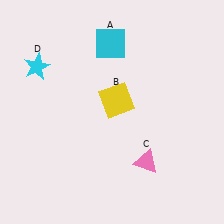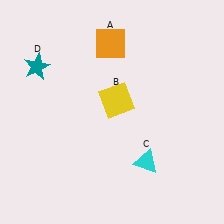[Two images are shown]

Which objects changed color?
A changed from cyan to orange. C changed from pink to cyan. D changed from cyan to teal.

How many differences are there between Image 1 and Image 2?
There are 3 differences between the two images.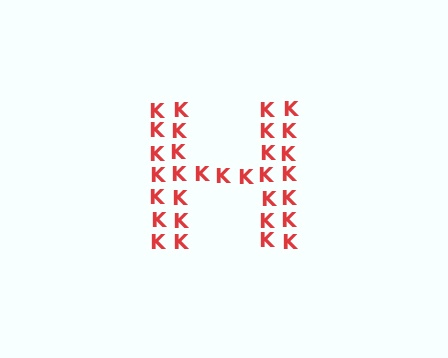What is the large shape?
The large shape is the letter H.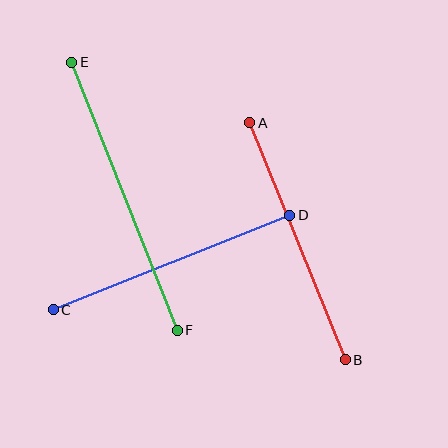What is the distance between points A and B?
The distance is approximately 255 pixels.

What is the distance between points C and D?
The distance is approximately 255 pixels.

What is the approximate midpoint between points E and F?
The midpoint is at approximately (125, 196) pixels.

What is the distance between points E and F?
The distance is approximately 288 pixels.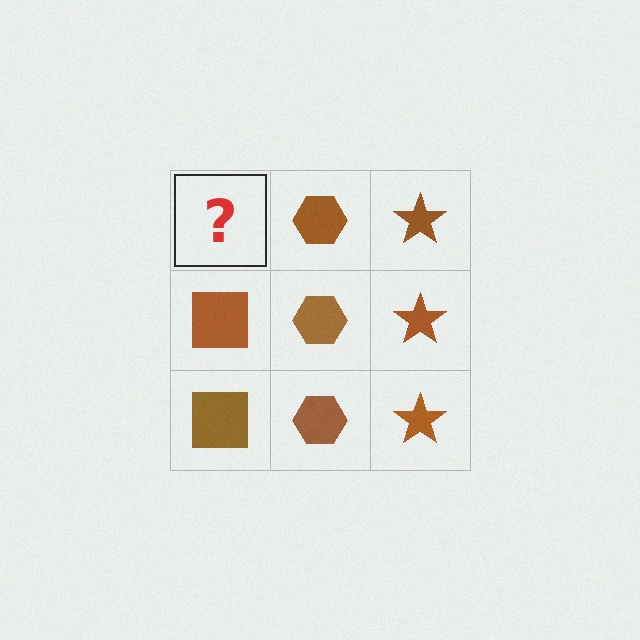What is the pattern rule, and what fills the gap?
The rule is that each column has a consistent shape. The gap should be filled with a brown square.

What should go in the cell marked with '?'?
The missing cell should contain a brown square.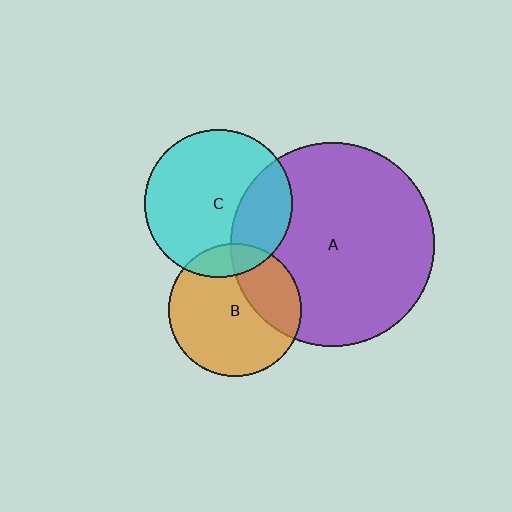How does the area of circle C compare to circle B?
Approximately 1.2 times.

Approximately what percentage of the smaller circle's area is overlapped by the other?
Approximately 30%.